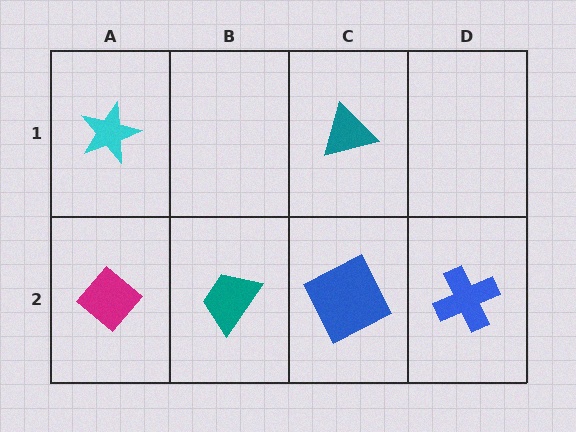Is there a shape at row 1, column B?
No, that cell is empty.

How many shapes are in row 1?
2 shapes.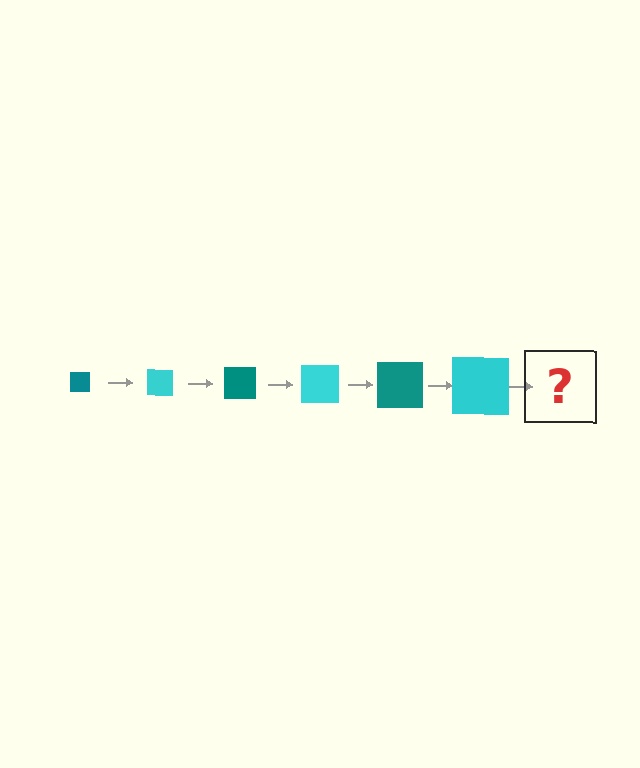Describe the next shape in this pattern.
It should be a teal square, larger than the previous one.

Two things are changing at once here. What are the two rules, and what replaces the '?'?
The two rules are that the square grows larger each step and the color cycles through teal and cyan. The '?' should be a teal square, larger than the previous one.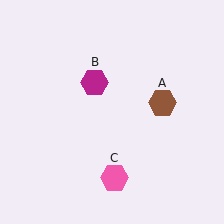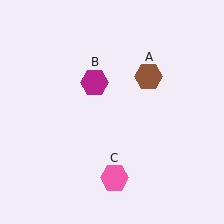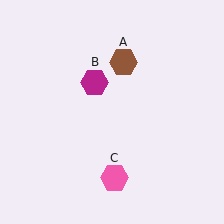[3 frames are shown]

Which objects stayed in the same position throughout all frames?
Magenta hexagon (object B) and pink hexagon (object C) remained stationary.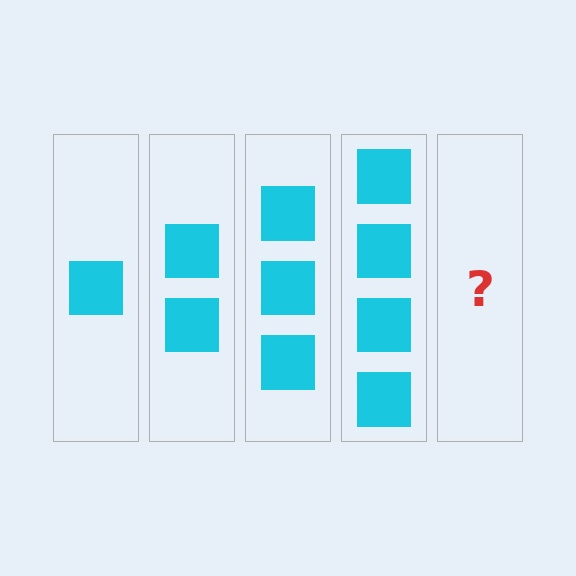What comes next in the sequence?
The next element should be 5 squares.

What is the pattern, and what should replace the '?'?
The pattern is that each step adds one more square. The '?' should be 5 squares.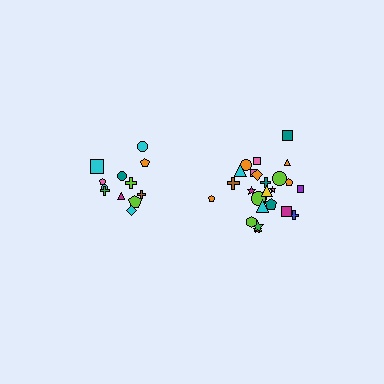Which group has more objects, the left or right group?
The right group.